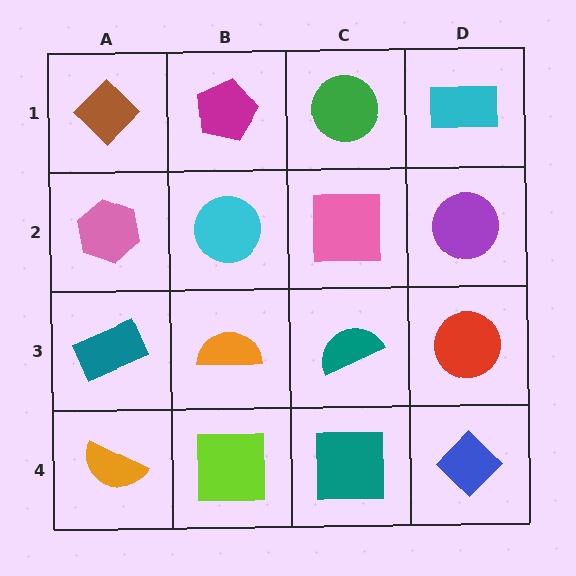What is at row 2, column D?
A purple circle.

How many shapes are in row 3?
4 shapes.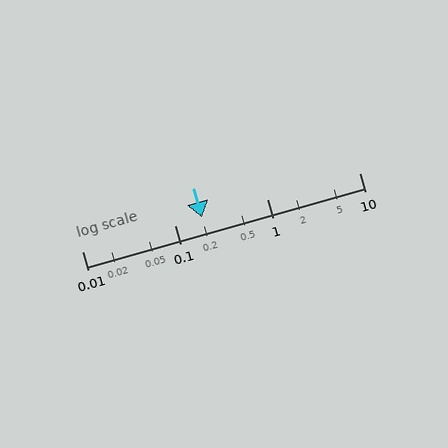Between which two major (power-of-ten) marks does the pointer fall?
The pointer is between 0.1 and 1.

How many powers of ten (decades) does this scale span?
The scale spans 3 decades, from 0.01 to 10.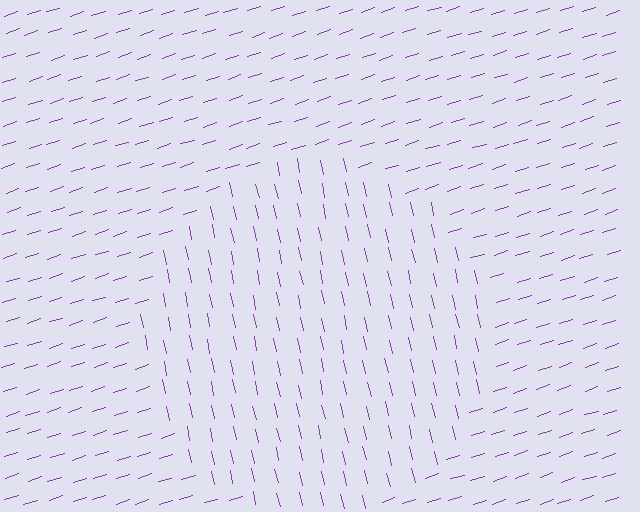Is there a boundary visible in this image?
Yes, there is a texture boundary formed by a change in line orientation.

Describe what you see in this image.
The image is filled with small purple line segments. A circle region in the image has lines oriented differently from the surrounding lines, creating a visible texture boundary.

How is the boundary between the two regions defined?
The boundary is defined purely by a change in line orientation (approximately 84 degrees difference). All lines are the same color and thickness.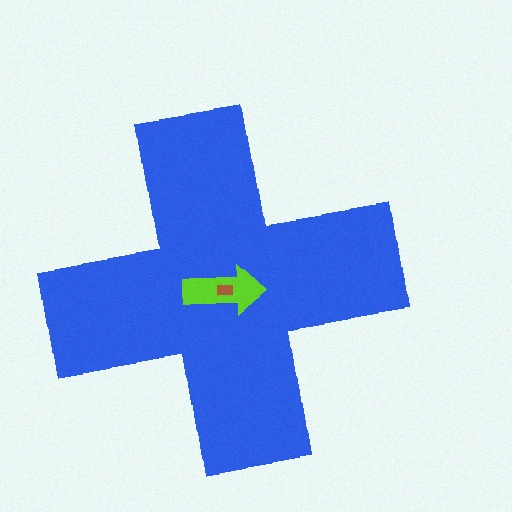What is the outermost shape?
The blue cross.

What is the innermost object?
The brown rectangle.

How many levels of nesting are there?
3.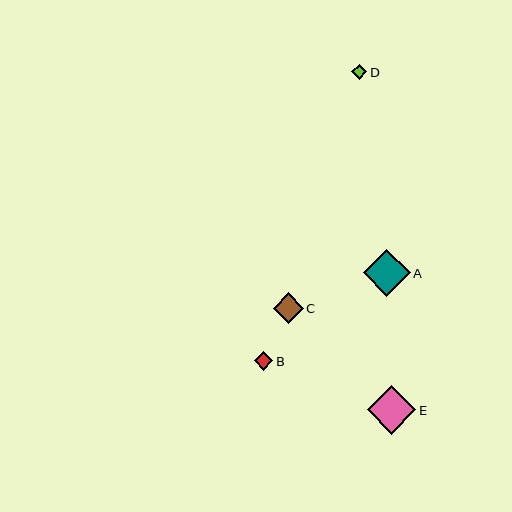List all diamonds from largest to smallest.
From largest to smallest: E, A, C, B, D.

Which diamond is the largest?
Diamond E is the largest with a size of approximately 49 pixels.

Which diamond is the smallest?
Diamond D is the smallest with a size of approximately 16 pixels.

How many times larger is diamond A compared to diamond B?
Diamond A is approximately 2.6 times the size of diamond B.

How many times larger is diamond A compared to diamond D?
Diamond A is approximately 3.0 times the size of diamond D.